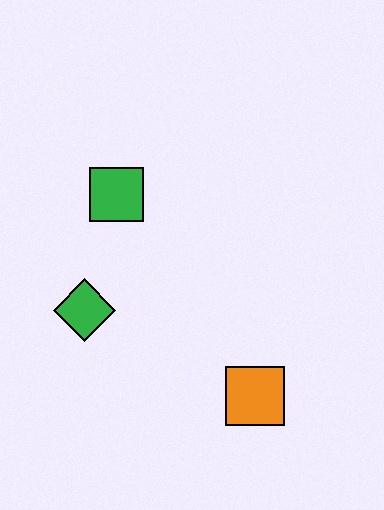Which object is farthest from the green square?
The orange square is farthest from the green square.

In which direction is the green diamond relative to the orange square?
The green diamond is to the left of the orange square.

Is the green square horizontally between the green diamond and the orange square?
Yes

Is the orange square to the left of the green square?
No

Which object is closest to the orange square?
The green diamond is closest to the orange square.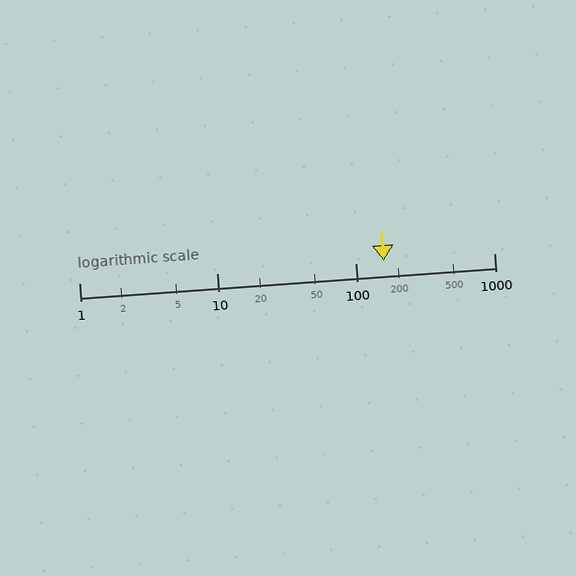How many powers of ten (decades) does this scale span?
The scale spans 3 decades, from 1 to 1000.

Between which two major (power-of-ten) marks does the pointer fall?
The pointer is between 100 and 1000.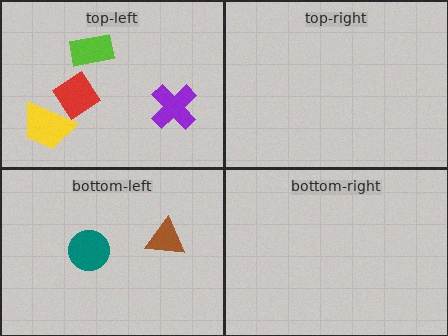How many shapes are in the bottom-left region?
2.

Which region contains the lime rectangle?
The top-left region.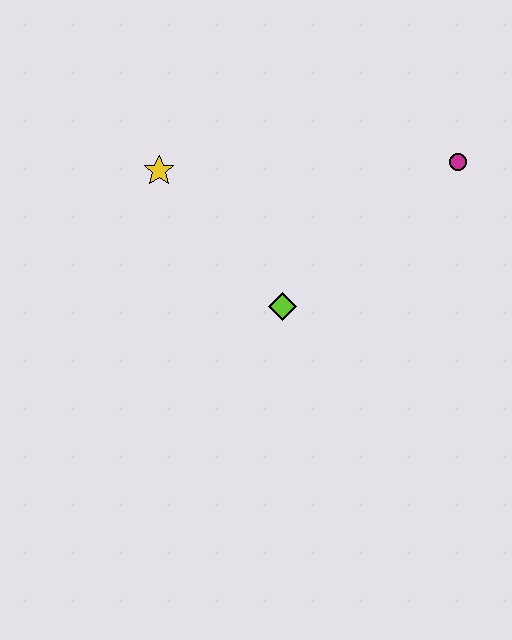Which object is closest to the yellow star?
The lime diamond is closest to the yellow star.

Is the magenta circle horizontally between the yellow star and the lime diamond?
No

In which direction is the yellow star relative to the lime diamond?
The yellow star is above the lime diamond.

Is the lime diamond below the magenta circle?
Yes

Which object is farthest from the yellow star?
The magenta circle is farthest from the yellow star.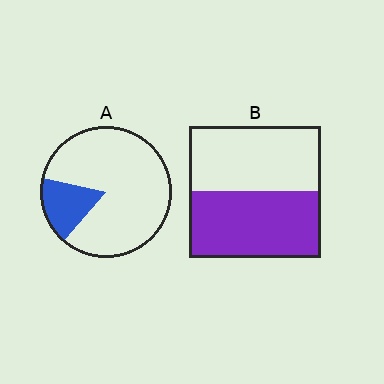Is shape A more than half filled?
No.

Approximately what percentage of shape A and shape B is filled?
A is approximately 15% and B is approximately 50%.